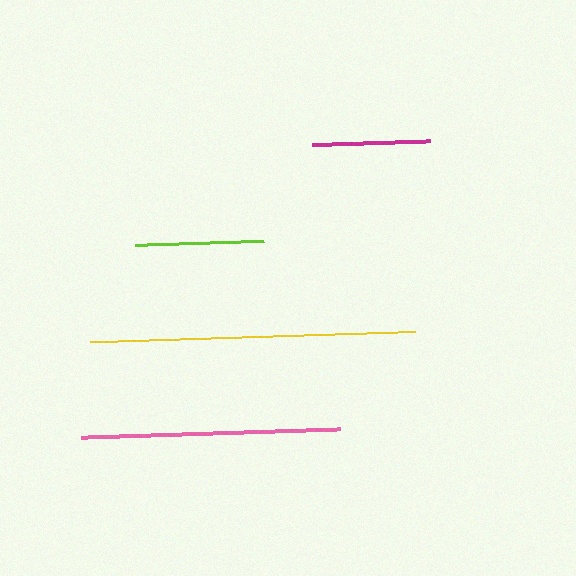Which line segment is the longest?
The yellow line is the longest at approximately 326 pixels.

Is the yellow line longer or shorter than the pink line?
The yellow line is longer than the pink line.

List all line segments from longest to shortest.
From longest to shortest: yellow, pink, lime, magenta.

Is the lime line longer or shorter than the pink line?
The pink line is longer than the lime line.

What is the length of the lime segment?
The lime segment is approximately 129 pixels long.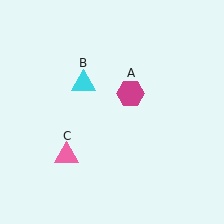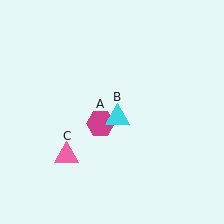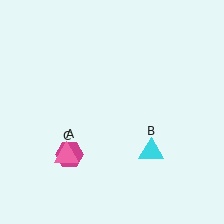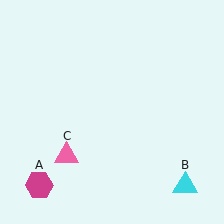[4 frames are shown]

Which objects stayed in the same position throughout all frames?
Pink triangle (object C) remained stationary.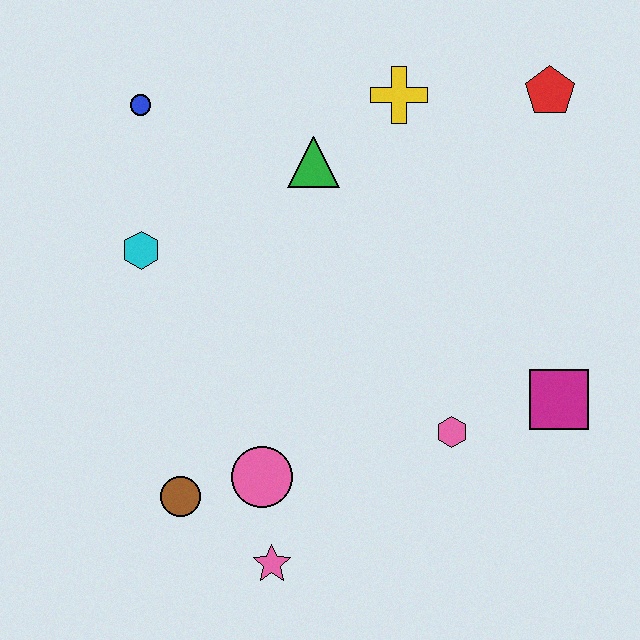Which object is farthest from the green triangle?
The pink star is farthest from the green triangle.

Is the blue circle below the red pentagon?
Yes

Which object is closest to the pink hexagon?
The magenta square is closest to the pink hexagon.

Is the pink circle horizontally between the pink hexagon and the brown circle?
Yes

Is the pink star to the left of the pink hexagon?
Yes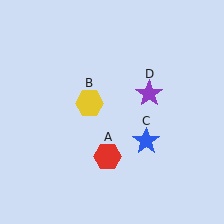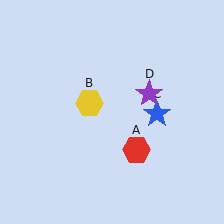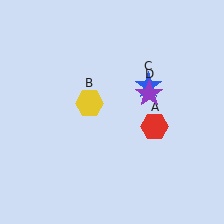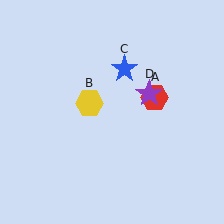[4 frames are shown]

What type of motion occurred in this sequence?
The red hexagon (object A), blue star (object C) rotated counterclockwise around the center of the scene.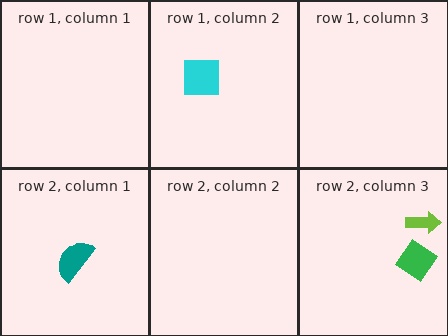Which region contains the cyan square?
The row 1, column 2 region.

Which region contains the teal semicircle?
The row 2, column 1 region.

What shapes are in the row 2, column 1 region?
The teal semicircle.